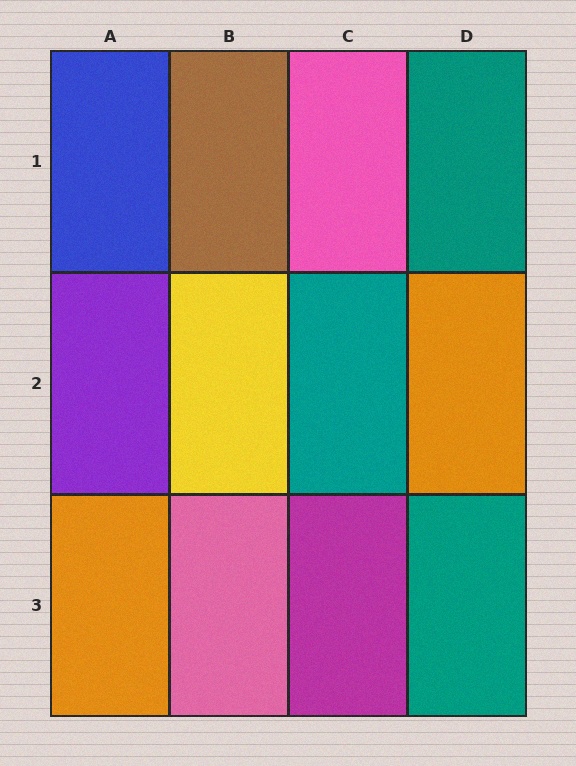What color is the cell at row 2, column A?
Purple.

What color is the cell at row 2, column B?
Yellow.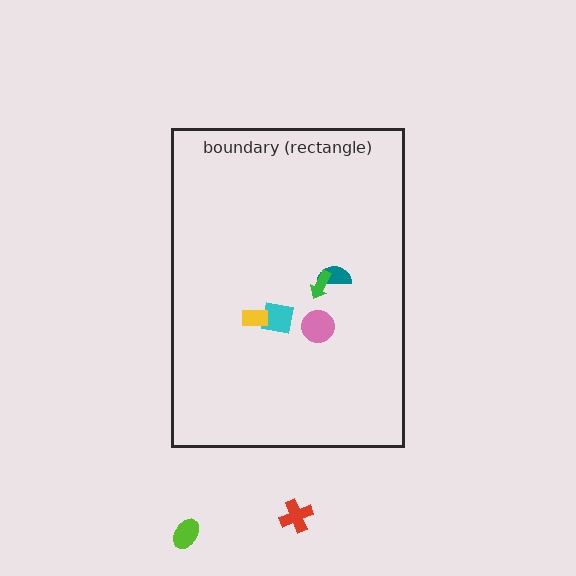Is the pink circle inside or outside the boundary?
Inside.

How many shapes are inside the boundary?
5 inside, 2 outside.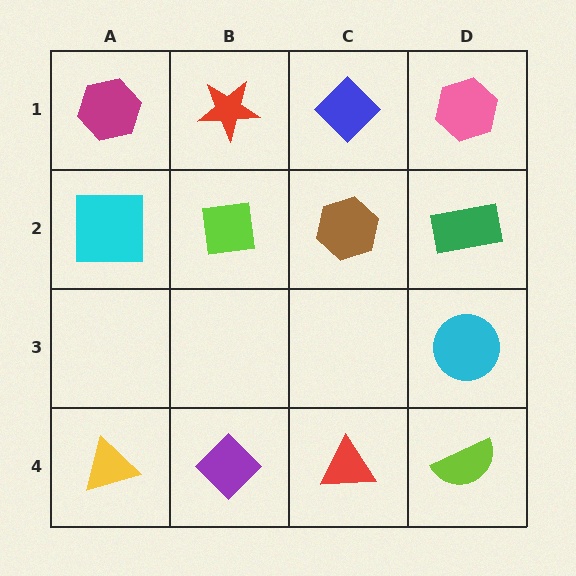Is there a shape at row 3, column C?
No, that cell is empty.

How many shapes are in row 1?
4 shapes.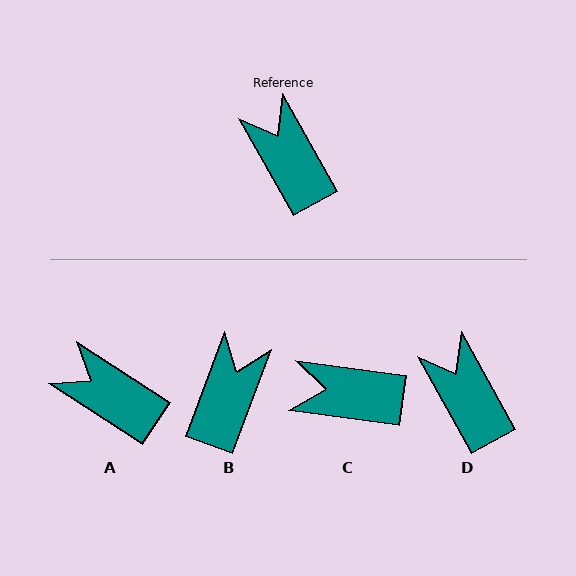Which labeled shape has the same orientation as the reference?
D.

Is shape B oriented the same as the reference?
No, it is off by about 49 degrees.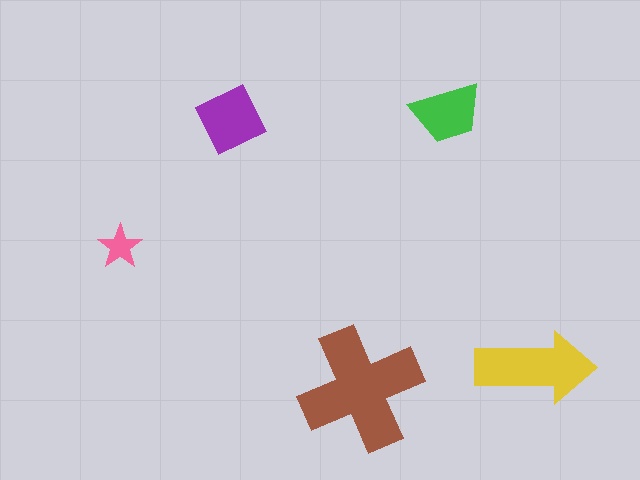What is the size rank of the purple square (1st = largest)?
3rd.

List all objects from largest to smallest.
The brown cross, the yellow arrow, the purple square, the green trapezoid, the pink star.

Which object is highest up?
The green trapezoid is topmost.